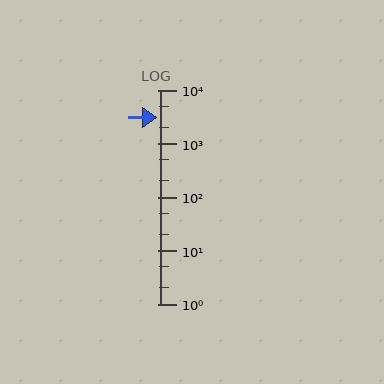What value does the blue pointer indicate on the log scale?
The pointer indicates approximately 3100.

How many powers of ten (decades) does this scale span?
The scale spans 4 decades, from 1 to 10000.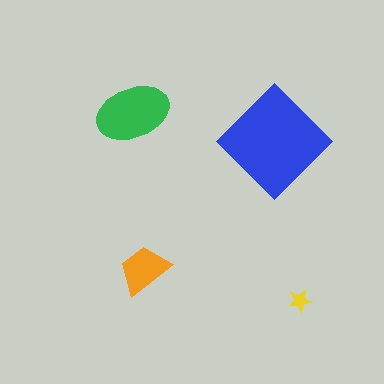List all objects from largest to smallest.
The blue diamond, the green ellipse, the orange trapezoid, the yellow star.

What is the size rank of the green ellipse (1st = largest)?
2nd.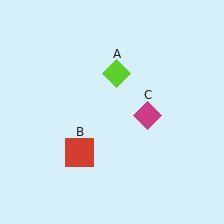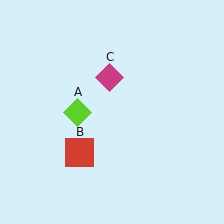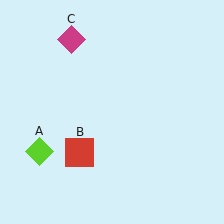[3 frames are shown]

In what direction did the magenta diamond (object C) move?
The magenta diamond (object C) moved up and to the left.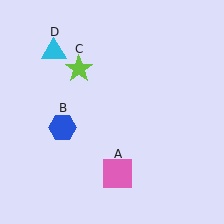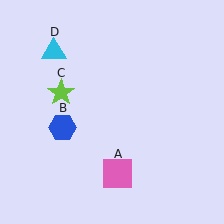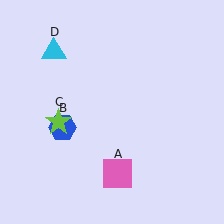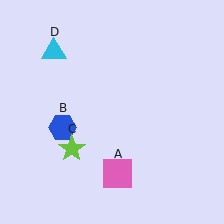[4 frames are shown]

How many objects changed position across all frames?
1 object changed position: lime star (object C).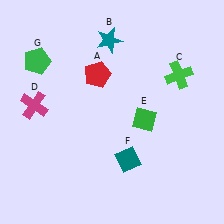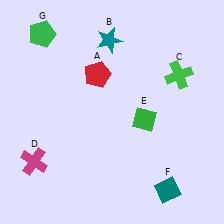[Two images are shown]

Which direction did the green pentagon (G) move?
The green pentagon (G) moved up.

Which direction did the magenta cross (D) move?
The magenta cross (D) moved down.